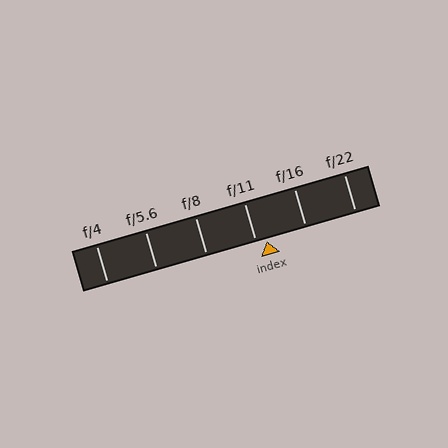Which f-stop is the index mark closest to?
The index mark is closest to f/11.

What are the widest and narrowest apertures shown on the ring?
The widest aperture shown is f/4 and the narrowest is f/22.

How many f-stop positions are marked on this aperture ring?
There are 6 f-stop positions marked.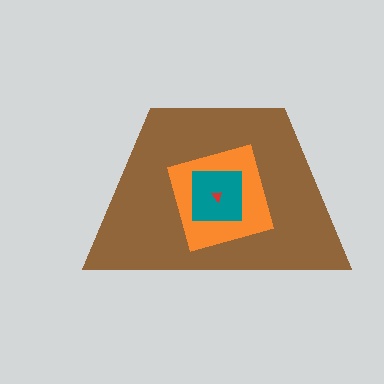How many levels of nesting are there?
4.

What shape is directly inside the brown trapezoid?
The orange diamond.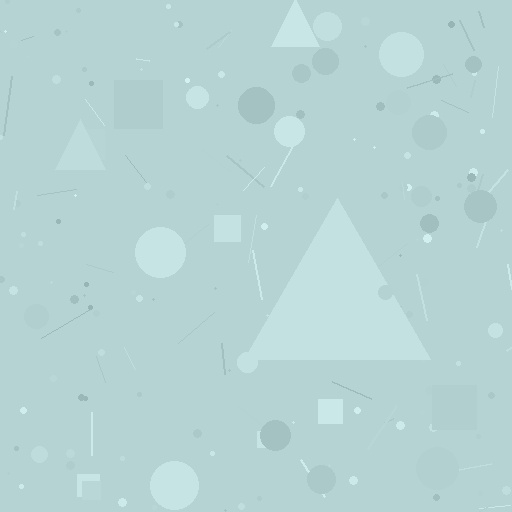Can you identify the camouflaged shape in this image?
The camouflaged shape is a triangle.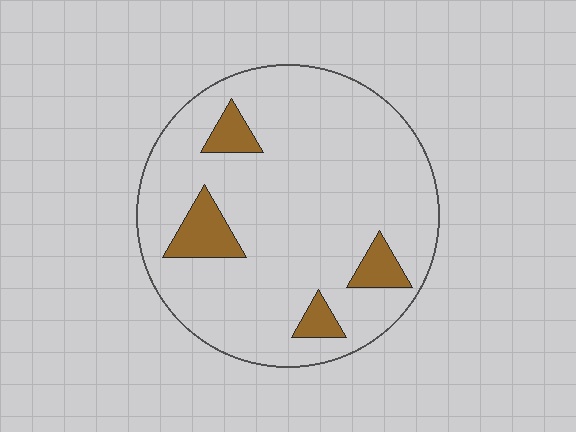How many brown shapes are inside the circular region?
4.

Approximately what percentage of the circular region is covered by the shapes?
Approximately 10%.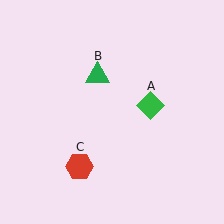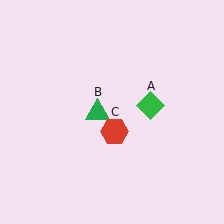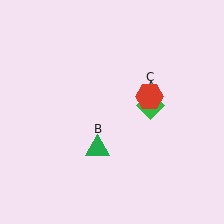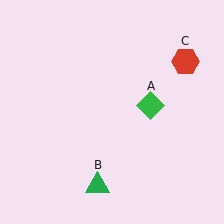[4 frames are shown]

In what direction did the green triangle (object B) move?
The green triangle (object B) moved down.